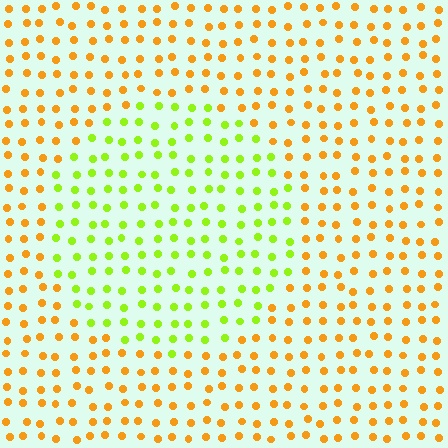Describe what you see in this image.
The image is filled with small orange elements in a uniform arrangement. A circle-shaped region is visible where the elements are tinted to a slightly different hue, forming a subtle color boundary.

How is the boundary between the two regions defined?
The boundary is defined purely by a slight shift in hue (about 51 degrees). Spacing, size, and orientation are identical on both sides.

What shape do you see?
I see a circle.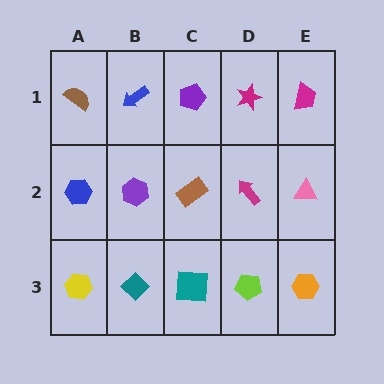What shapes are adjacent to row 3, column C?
A brown rectangle (row 2, column C), a teal diamond (row 3, column B), a lime pentagon (row 3, column D).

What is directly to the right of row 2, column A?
A purple hexagon.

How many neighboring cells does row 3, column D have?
3.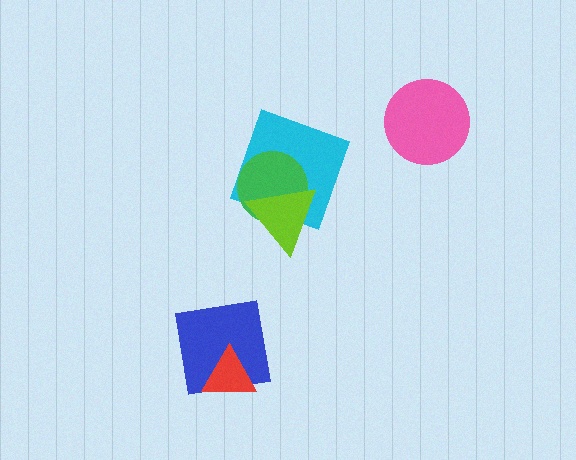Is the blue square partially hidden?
Yes, it is partially covered by another shape.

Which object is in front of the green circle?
The lime triangle is in front of the green circle.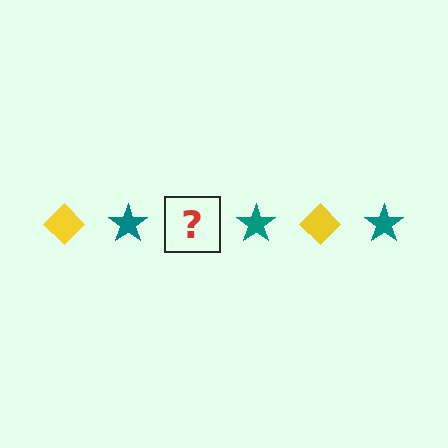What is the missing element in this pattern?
The missing element is a yellow diamond.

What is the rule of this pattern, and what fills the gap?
The rule is that the pattern alternates between yellow diamond and teal star. The gap should be filled with a yellow diamond.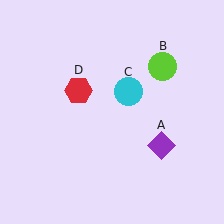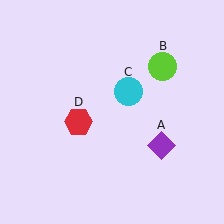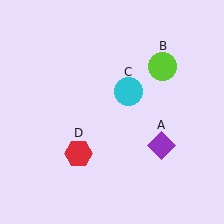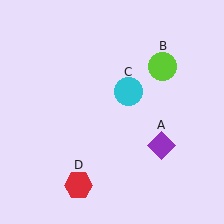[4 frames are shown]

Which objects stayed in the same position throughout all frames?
Purple diamond (object A) and lime circle (object B) and cyan circle (object C) remained stationary.